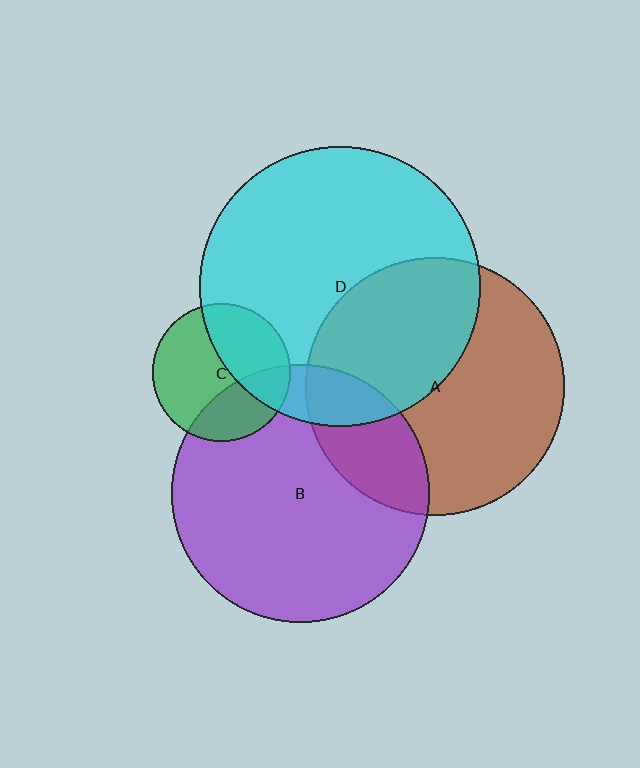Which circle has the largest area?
Circle D (cyan).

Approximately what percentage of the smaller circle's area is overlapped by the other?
Approximately 20%.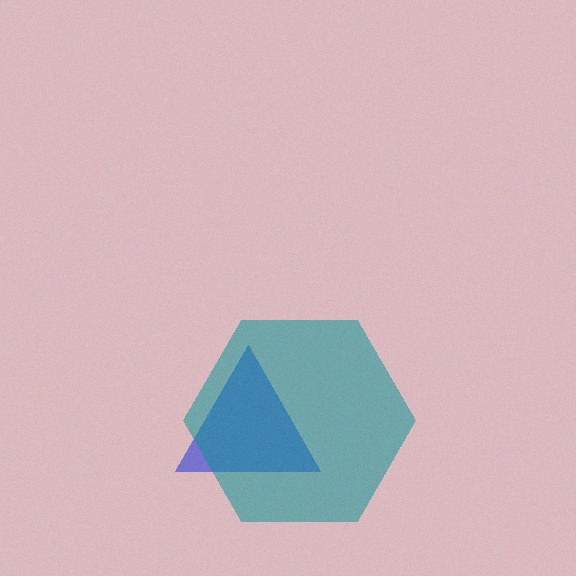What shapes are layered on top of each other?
The layered shapes are: a blue triangle, a teal hexagon.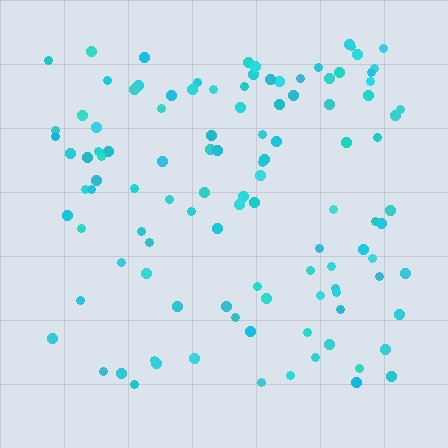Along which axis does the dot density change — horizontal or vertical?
Vertical.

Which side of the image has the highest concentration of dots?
The top.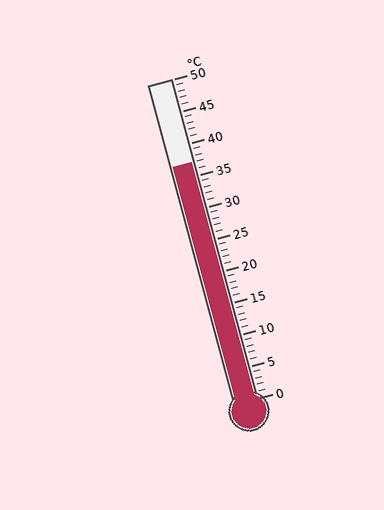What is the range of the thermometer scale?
The thermometer scale ranges from 0°C to 50°C.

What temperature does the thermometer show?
The thermometer shows approximately 37°C.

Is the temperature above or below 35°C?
The temperature is above 35°C.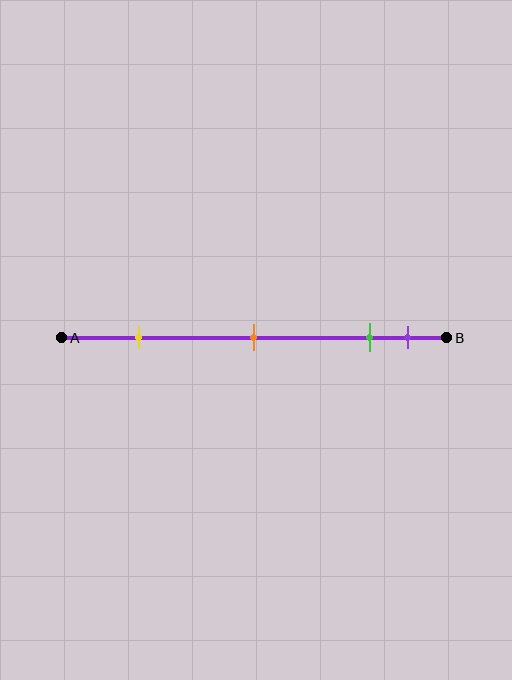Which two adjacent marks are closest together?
The green and purple marks are the closest adjacent pair.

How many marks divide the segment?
There are 4 marks dividing the segment.